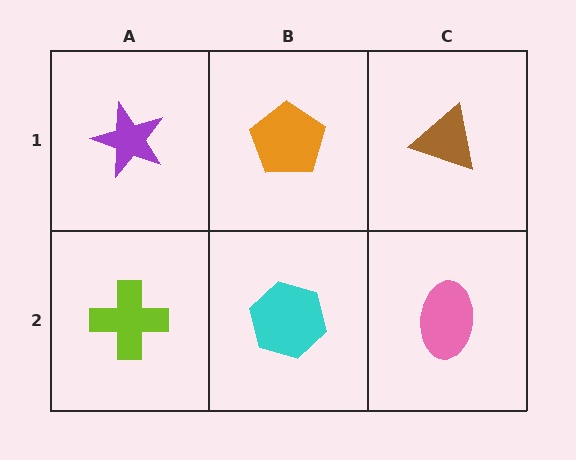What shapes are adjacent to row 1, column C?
A pink ellipse (row 2, column C), an orange pentagon (row 1, column B).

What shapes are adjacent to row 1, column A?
A lime cross (row 2, column A), an orange pentagon (row 1, column B).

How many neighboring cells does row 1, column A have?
2.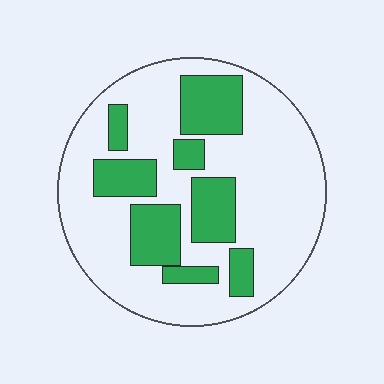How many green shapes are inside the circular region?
8.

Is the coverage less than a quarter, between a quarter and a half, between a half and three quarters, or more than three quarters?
Between a quarter and a half.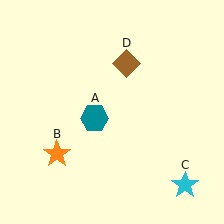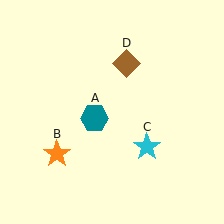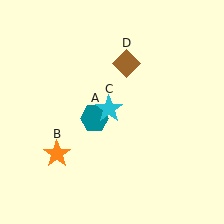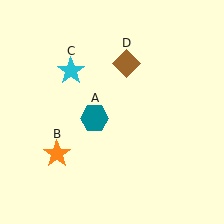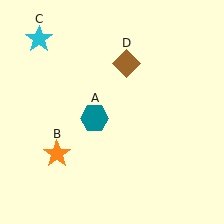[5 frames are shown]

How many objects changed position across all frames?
1 object changed position: cyan star (object C).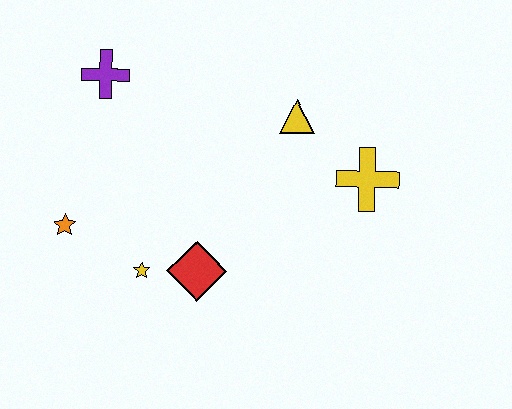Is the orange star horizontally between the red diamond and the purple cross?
No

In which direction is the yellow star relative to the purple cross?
The yellow star is below the purple cross.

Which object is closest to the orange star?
The yellow star is closest to the orange star.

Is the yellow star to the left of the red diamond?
Yes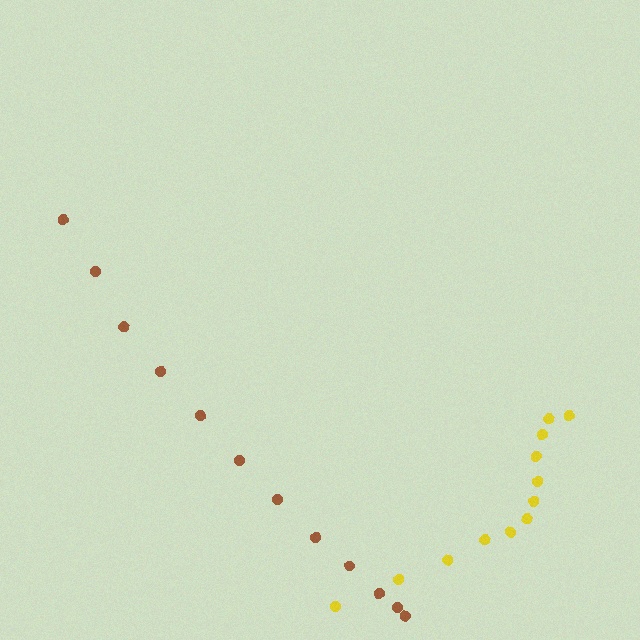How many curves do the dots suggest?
There are 2 distinct paths.